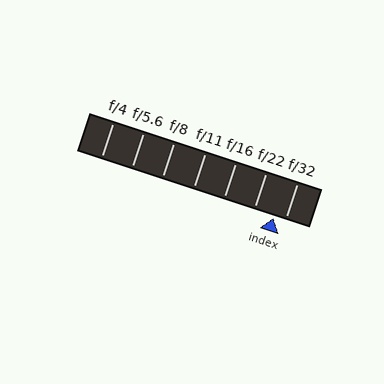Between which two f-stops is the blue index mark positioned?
The index mark is between f/22 and f/32.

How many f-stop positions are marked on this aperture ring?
There are 7 f-stop positions marked.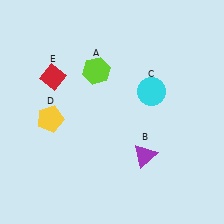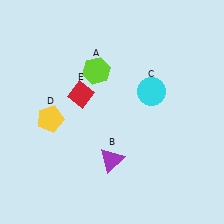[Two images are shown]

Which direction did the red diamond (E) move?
The red diamond (E) moved right.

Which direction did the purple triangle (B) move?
The purple triangle (B) moved left.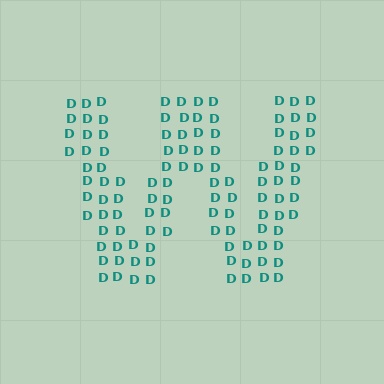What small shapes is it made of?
It is made of small letter D's.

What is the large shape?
The large shape is the letter W.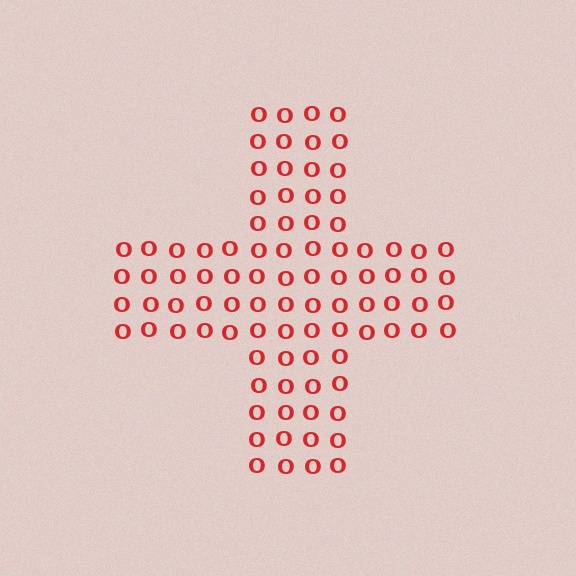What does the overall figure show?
The overall figure shows a cross.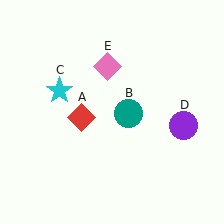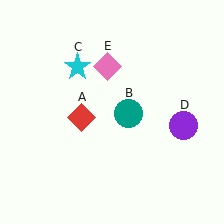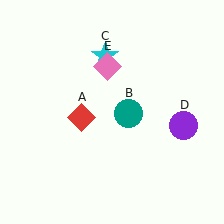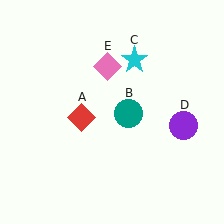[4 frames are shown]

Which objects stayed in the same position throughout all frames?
Red diamond (object A) and teal circle (object B) and purple circle (object D) and pink diamond (object E) remained stationary.